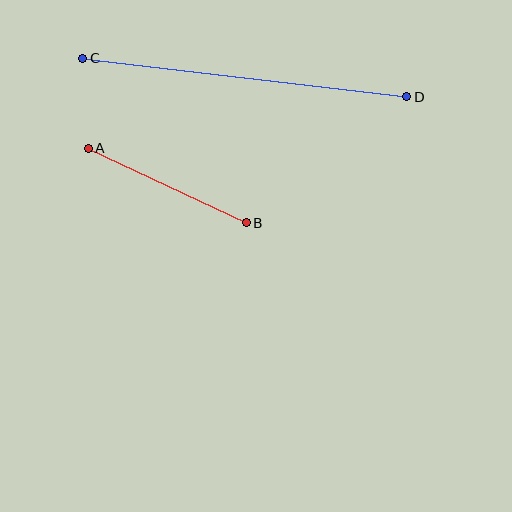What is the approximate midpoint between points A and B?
The midpoint is at approximately (167, 186) pixels.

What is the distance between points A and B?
The distance is approximately 175 pixels.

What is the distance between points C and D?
The distance is approximately 326 pixels.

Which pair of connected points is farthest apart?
Points C and D are farthest apart.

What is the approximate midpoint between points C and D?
The midpoint is at approximately (245, 78) pixels.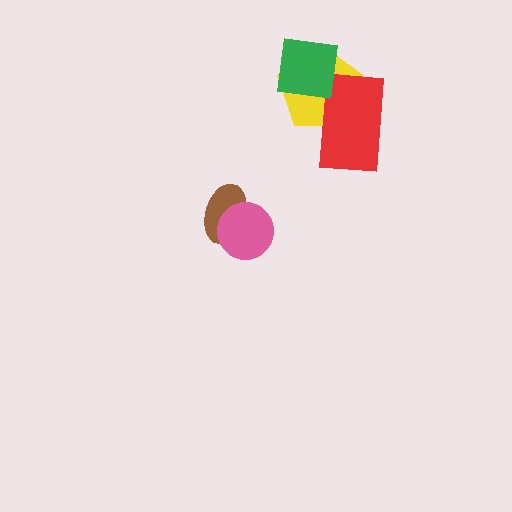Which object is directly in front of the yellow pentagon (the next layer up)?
The red rectangle is directly in front of the yellow pentagon.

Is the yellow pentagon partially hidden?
Yes, it is partially covered by another shape.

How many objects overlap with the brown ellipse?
1 object overlaps with the brown ellipse.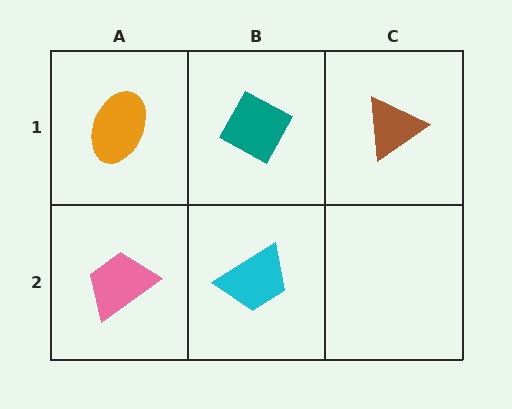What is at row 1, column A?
An orange ellipse.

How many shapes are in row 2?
2 shapes.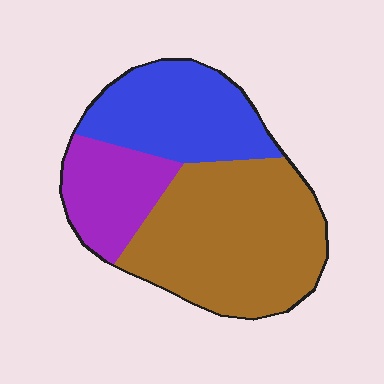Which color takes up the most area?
Brown, at roughly 50%.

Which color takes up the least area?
Purple, at roughly 20%.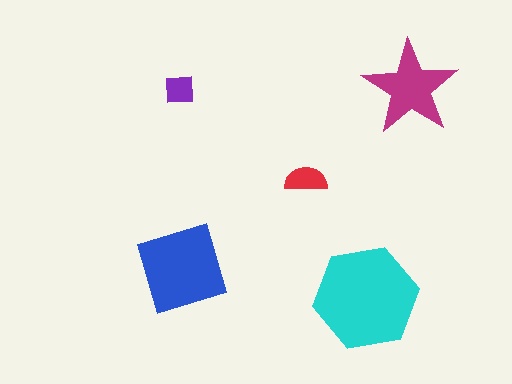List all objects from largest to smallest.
The cyan hexagon, the blue square, the magenta star, the red semicircle, the purple square.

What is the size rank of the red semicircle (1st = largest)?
4th.